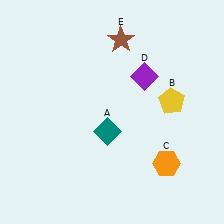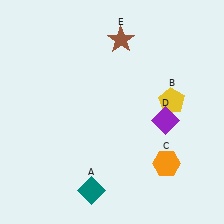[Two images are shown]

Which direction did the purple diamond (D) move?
The purple diamond (D) moved down.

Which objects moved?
The objects that moved are: the teal diamond (A), the purple diamond (D).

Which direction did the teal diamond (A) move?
The teal diamond (A) moved down.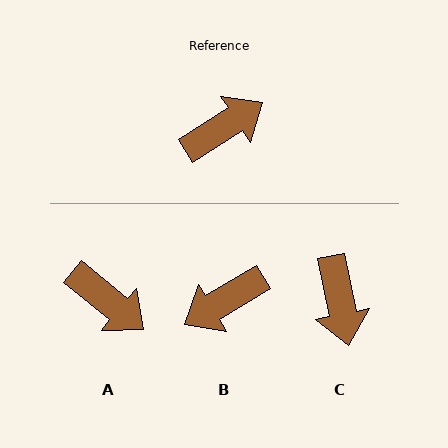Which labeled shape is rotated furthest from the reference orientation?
B, about 179 degrees away.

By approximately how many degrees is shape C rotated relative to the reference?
Approximately 111 degrees clockwise.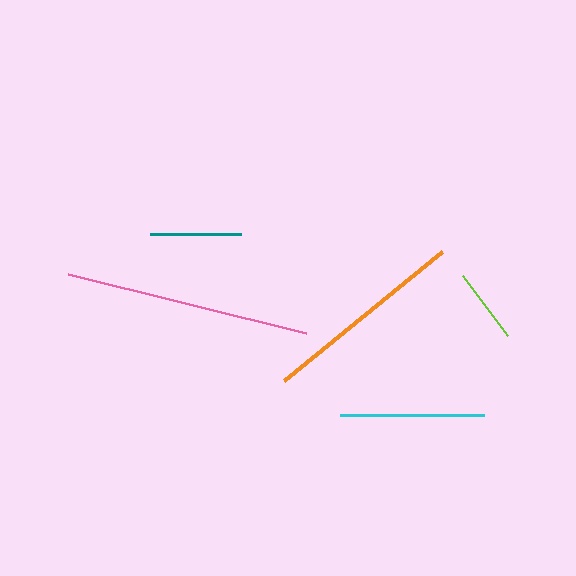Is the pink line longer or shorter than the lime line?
The pink line is longer than the lime line.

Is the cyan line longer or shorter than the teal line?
The cyan line is longer than the teal line.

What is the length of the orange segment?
The orange segment is approximately 204 pixels long.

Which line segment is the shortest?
The lime line is the shortest at approximately 75 pixels.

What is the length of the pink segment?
The pink segment is approximately 245 pixels long.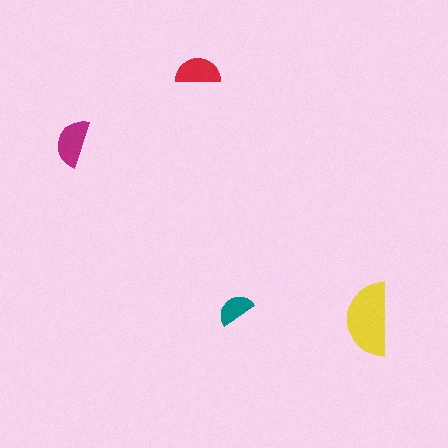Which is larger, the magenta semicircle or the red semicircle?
The magenta one.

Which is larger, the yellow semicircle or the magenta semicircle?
The yellow one.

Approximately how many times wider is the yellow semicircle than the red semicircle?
About 1.5 times wider.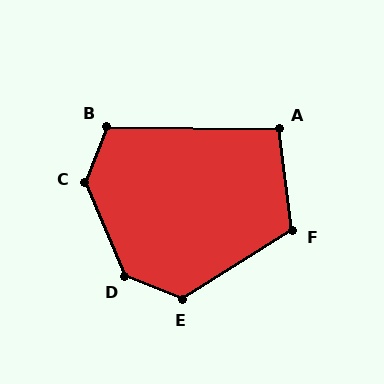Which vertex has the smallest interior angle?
A, at approximately 98 degrees.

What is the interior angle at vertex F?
Approximately 115 degrees (obtuse).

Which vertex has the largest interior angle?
C, at approximately 136 degrees.